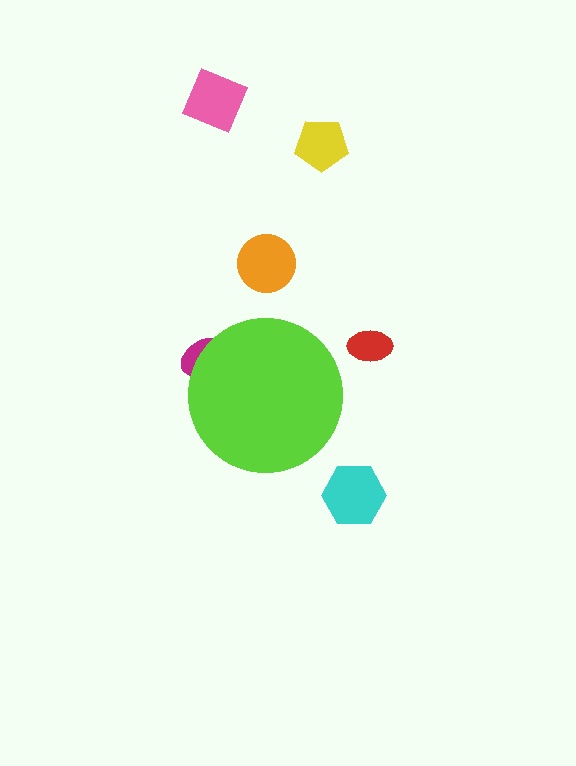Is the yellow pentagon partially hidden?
No, the yellow pentagon is fully visible.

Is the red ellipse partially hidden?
No, the red ellipse is fully visible.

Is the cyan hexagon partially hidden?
No, the cyan hexagon is fully visible.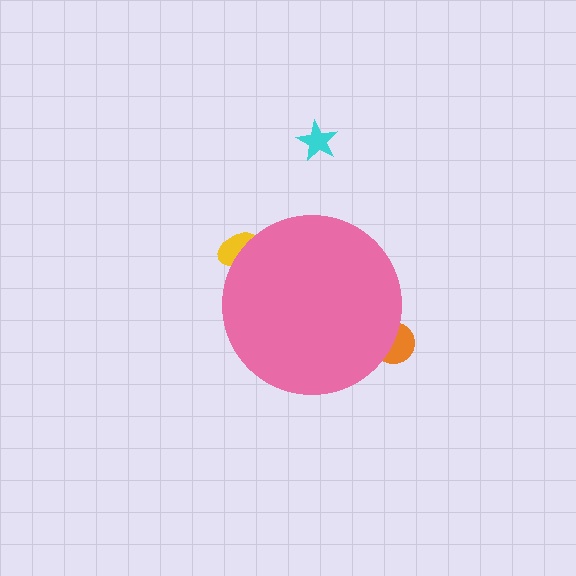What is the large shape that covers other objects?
A pink circle.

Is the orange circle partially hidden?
Yes, the orange circle is partially hidden behind the pink circle.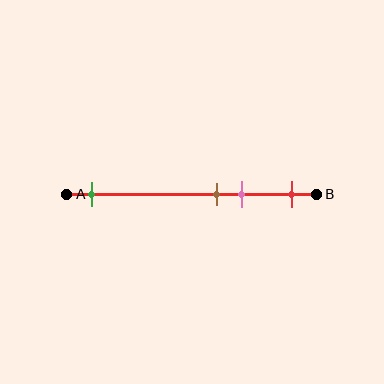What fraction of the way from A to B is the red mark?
The red mark is approximately 90% (0.9) of the way from A to B.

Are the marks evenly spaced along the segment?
No, the marks are not evenly spaced.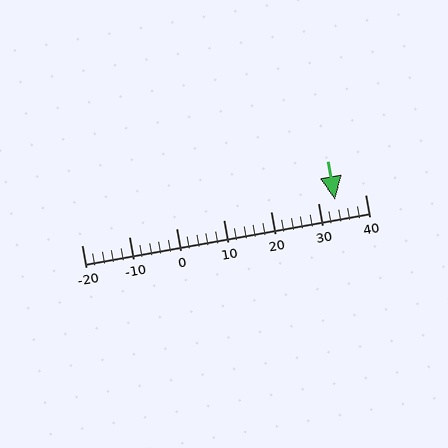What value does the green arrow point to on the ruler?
The green arrow points to approximately 34.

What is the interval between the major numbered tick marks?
The major tick marks are spaced 10 units apart.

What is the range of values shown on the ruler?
The ruler shows values from -20 to 40.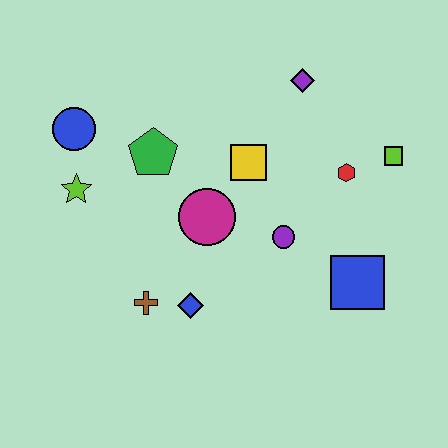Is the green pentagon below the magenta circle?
No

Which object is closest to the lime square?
The red hexagon is closest to the lime square.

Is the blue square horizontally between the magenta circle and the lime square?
Yes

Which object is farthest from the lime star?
The lime square is farthest from the lime star.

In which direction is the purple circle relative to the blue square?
The purple circle is to the left of the blue square.